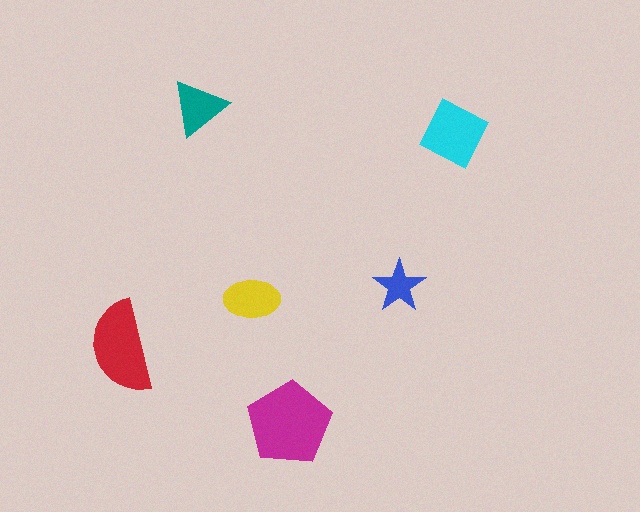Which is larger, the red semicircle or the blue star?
The red semicircle.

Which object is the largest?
The magenta pentagon.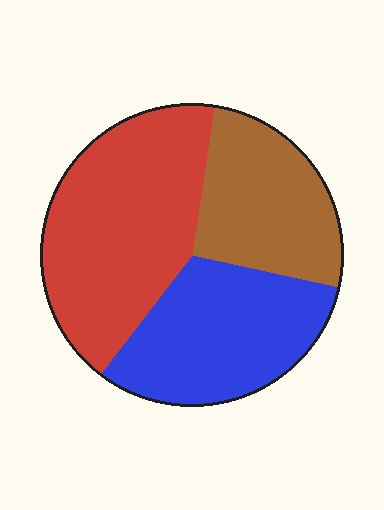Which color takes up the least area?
Brown, at roughly 25%.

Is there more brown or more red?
Red.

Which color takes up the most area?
Red, at roughly 40%.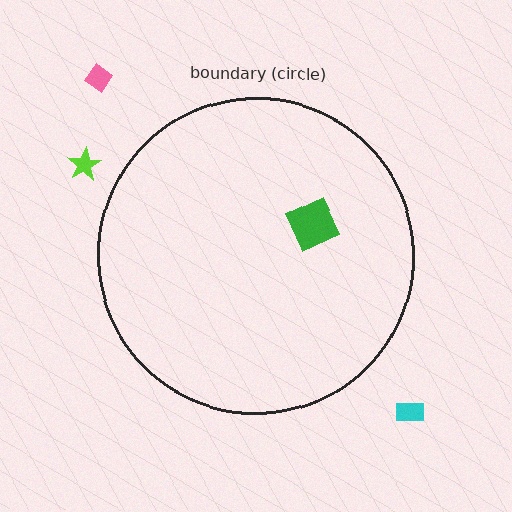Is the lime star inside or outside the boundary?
Outside.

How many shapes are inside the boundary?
1 inside, 3 outside.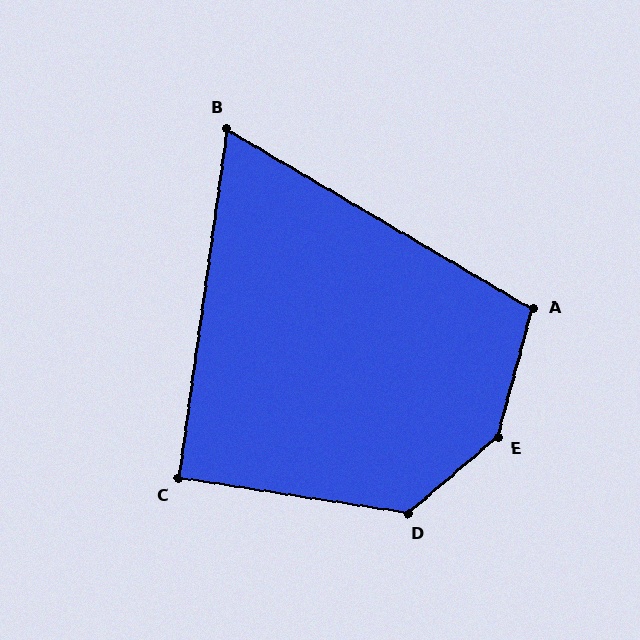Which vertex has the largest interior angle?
E, at approximately 146 degrees.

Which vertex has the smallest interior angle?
B, at approximately 67 degrees.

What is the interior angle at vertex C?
Approximately 91 degrees (approximately right).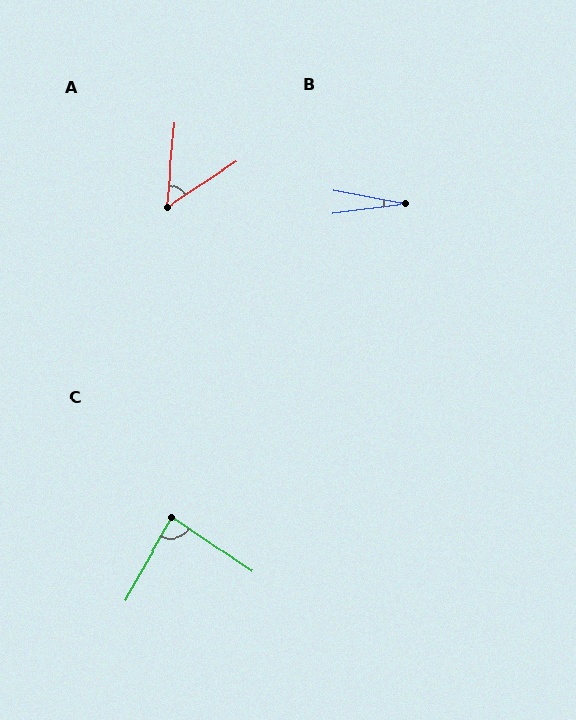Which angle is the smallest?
B, at approximately 19 degrees.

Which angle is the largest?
C, at approximately 85 degrees.